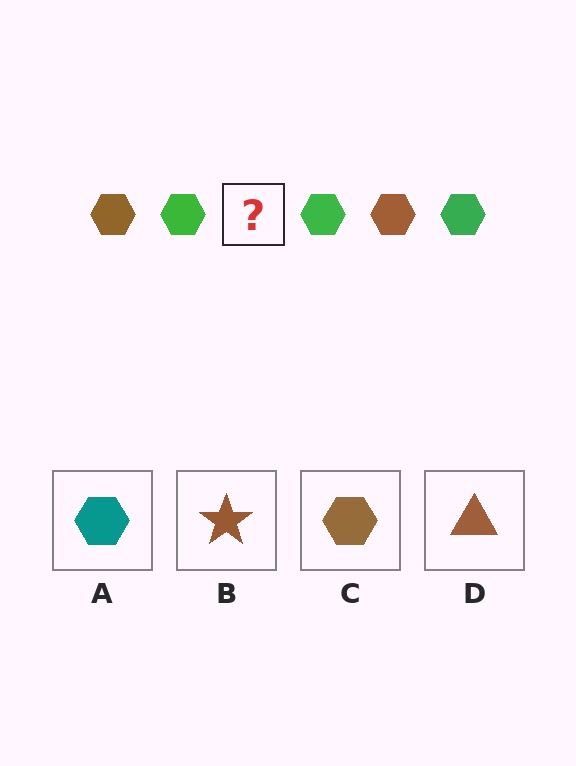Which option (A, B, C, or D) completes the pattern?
C.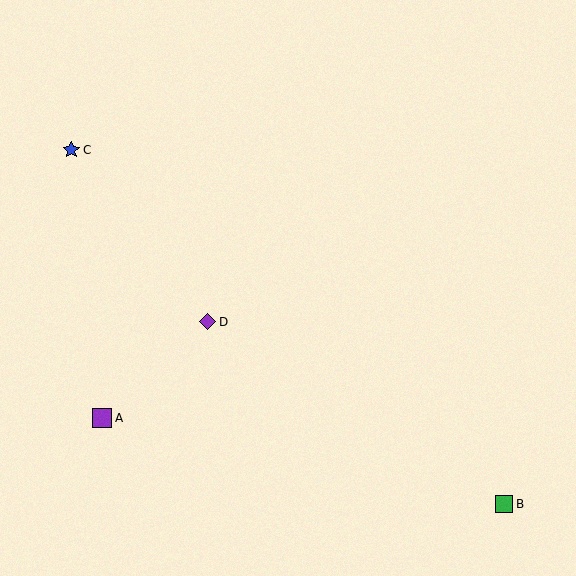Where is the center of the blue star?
The center of the blue star is at (71, 150).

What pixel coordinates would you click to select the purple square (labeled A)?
Click at (102, 418) to select the purple square A.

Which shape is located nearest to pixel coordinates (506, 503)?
The green square (labeled B) at (504, 504) is nearest to that location.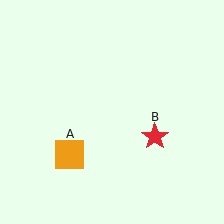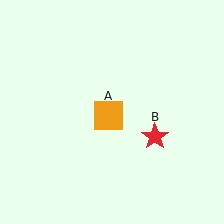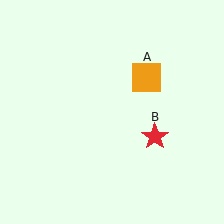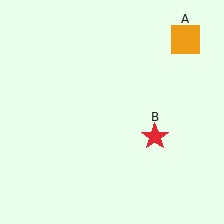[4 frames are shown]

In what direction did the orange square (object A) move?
The orange square (object A) moved up and to the right.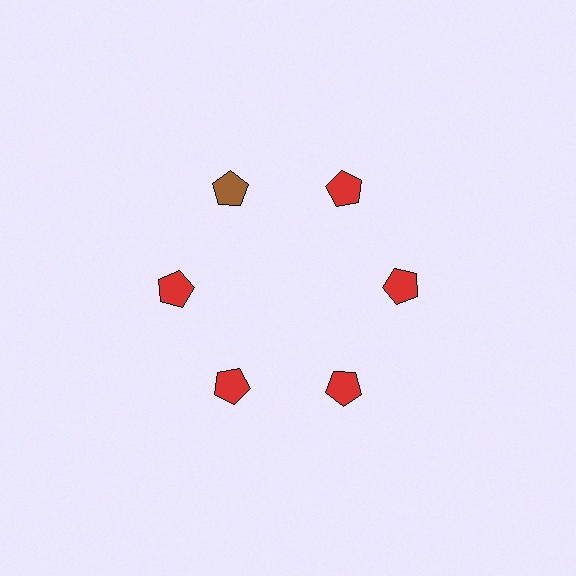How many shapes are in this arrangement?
There are 6 shapes arranged in a ring pattern.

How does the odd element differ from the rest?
It has a different color: brown instead of red.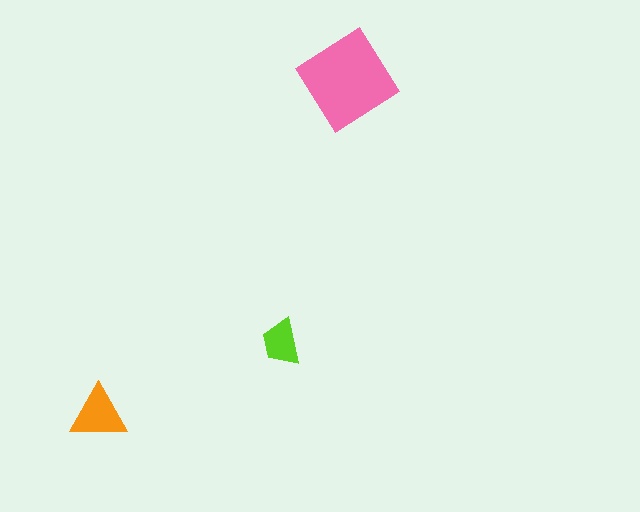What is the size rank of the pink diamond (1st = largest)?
1st.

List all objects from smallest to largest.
The lime trapezoid, the orange triangle, the pink diamond.